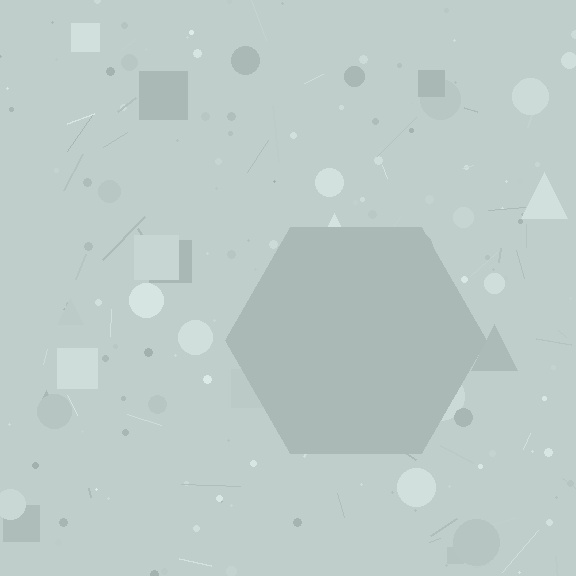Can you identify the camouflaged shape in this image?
The camouflaged shape is a hexagon.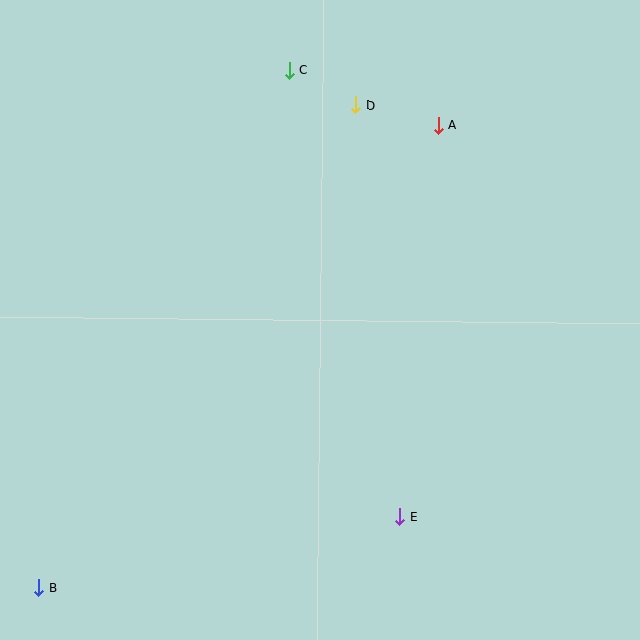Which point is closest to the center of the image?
Point E at (400, 517) is closest to the center.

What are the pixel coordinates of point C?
Point C is at (289, 70).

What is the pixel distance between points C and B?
The distance between C and B is 575 pixels.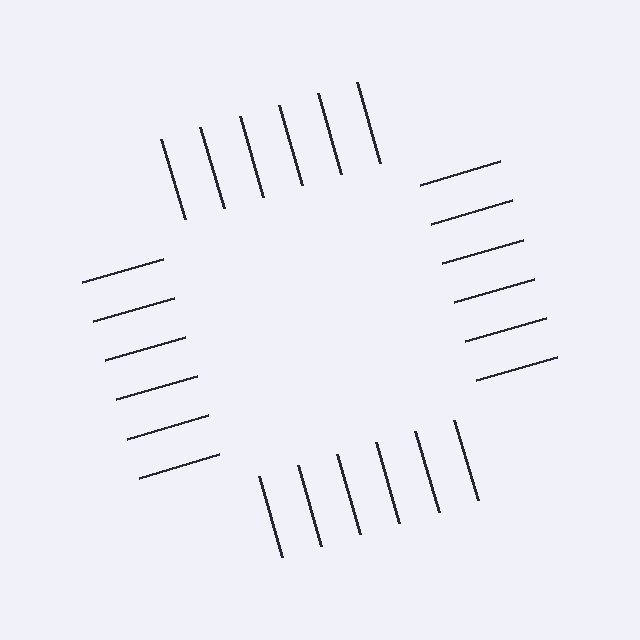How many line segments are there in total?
24 — 6 along each of the 4 edges.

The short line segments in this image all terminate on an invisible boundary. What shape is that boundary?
An illusory square — the line segments terminate on its edges but no continuous stroke is drawn.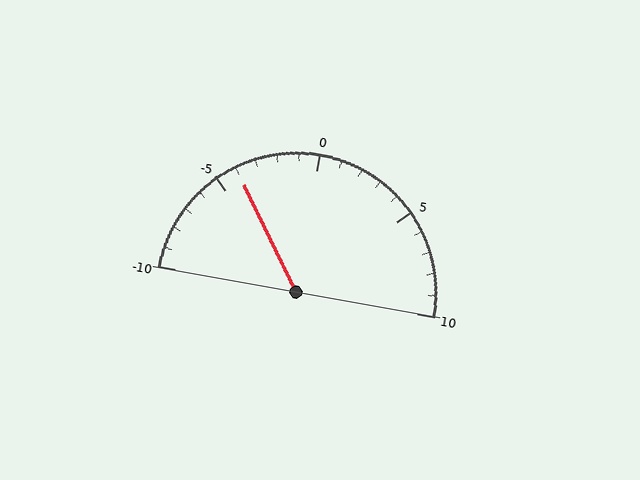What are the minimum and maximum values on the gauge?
The gauge ranges from -10 to 10.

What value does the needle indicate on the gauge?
The needle indicates approximately -4.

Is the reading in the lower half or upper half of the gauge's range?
The reading is in the lower half of the range (-10 to 10).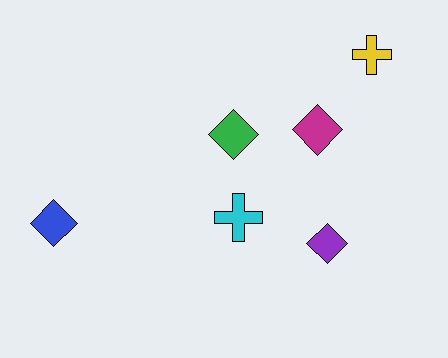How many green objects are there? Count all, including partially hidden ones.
There is 1 green object.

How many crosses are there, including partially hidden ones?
There are 2 crosses.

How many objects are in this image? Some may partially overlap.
There are 6 objects.